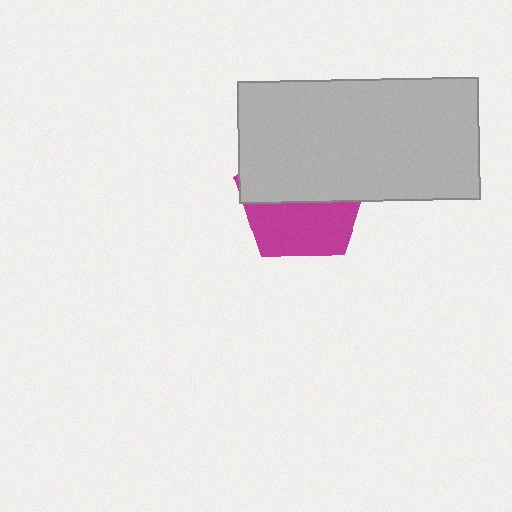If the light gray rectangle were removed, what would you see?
You would see the complete magenta pentagon.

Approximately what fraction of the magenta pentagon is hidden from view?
Roughly 55% of the magenta pentagon is hidden behind the light gray rectangle.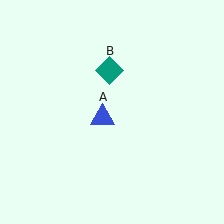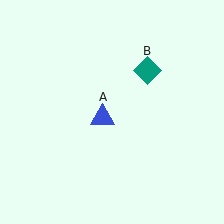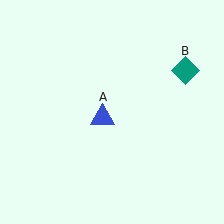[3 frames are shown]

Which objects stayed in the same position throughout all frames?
Blue triangle (object A) remained stationary.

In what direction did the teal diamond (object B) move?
The teal diamond (object B) moved right.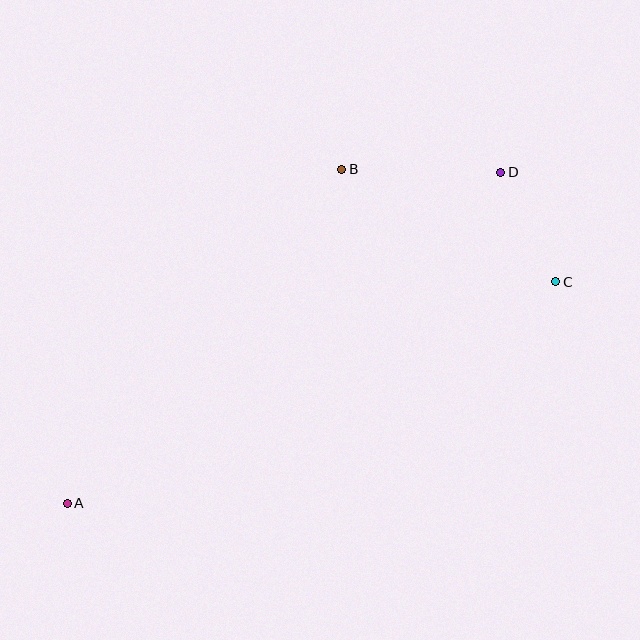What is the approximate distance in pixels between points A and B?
The distance between A and B is approximately 432 pixels.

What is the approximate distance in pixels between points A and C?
The distance between A and C is approximately 536 pixels.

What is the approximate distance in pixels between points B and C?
The distance between B and C is approximately 242 pixels.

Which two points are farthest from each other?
Points A and D are farthest from each other.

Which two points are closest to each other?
Points C and D are closest to each other.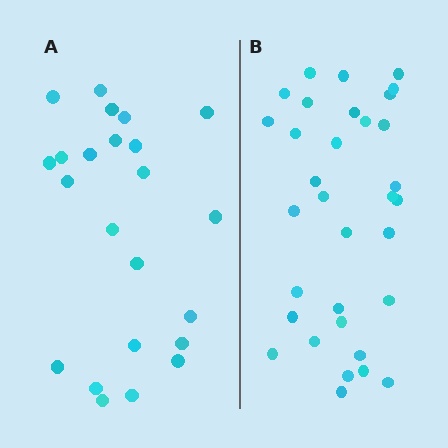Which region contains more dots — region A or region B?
Region B (the right region) has more dots.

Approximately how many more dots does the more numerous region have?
Region B has roughly 10 or so more dots than region A.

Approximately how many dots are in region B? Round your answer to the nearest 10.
About 30 dots. (The exact count is 33, which rounds to 30.)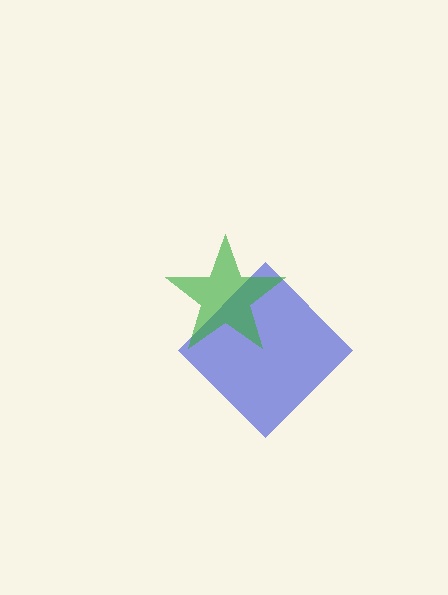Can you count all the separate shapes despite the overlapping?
Yes, there are 2 separate shapes.